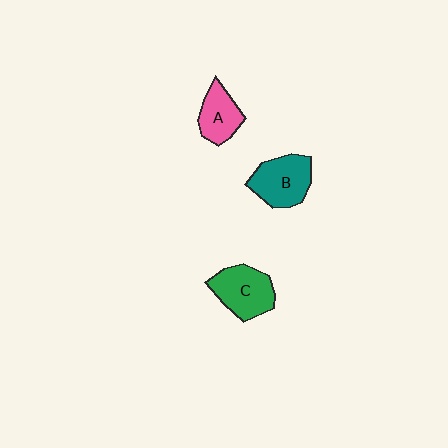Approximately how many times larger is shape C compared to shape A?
Approximately 1.4 times.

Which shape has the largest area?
Shape C (green).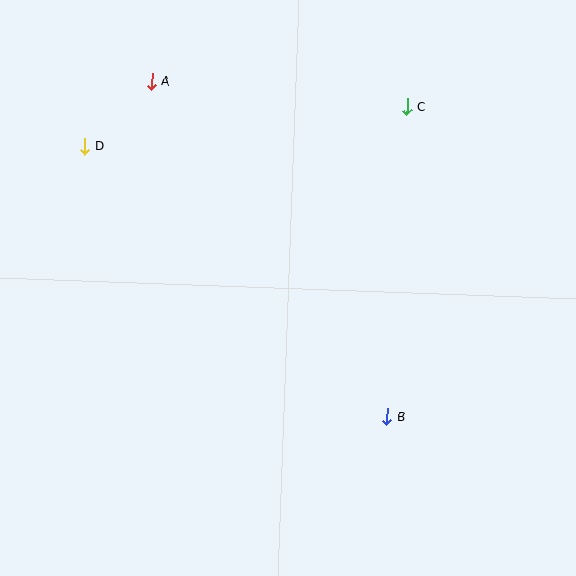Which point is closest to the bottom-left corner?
Point B is closest to the bottom-left corner.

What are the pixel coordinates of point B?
Point B is at (387, 416).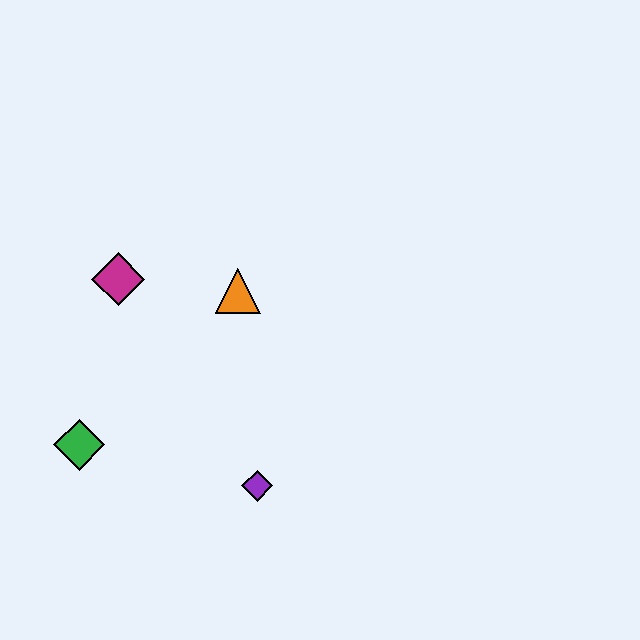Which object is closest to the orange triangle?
The magenta diamond is closest to the orange triangle.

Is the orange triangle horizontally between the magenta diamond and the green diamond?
No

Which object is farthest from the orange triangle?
The green diamond is farthest from the orange triangle.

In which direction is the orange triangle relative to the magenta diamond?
The orange triangle is to the right of the magenta diamond.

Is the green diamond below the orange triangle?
Yes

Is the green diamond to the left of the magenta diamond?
Yes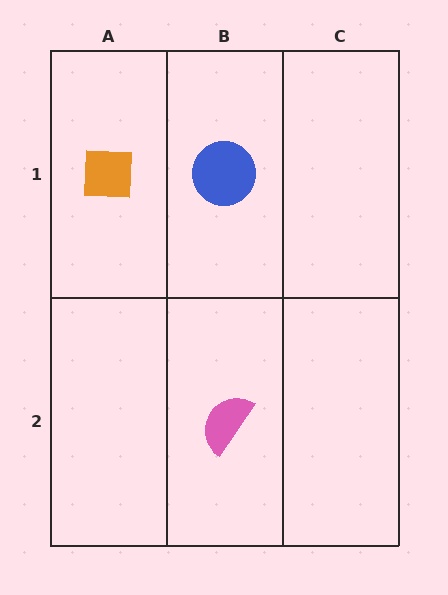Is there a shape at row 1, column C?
No, that cell is empty.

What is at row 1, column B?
A blue circle.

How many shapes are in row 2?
1 shape.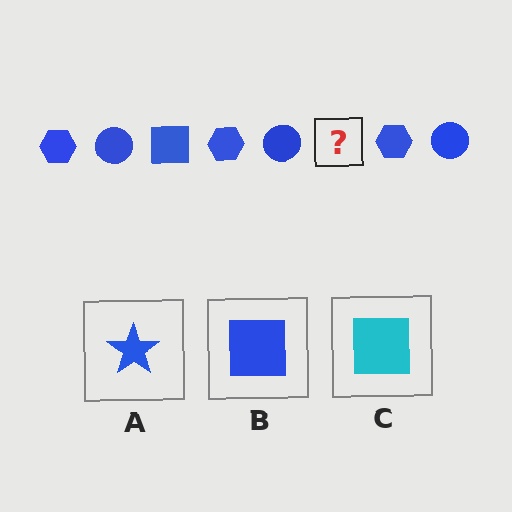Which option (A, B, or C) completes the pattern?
B.